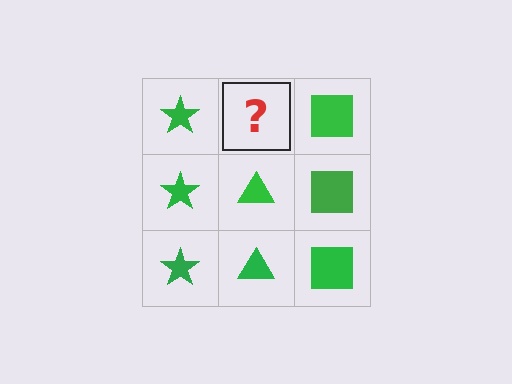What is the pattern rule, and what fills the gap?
The rule is that each column has a consistent shape. The gap should be filled with a green triangle.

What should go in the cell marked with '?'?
The missing cell should contain a green triangle.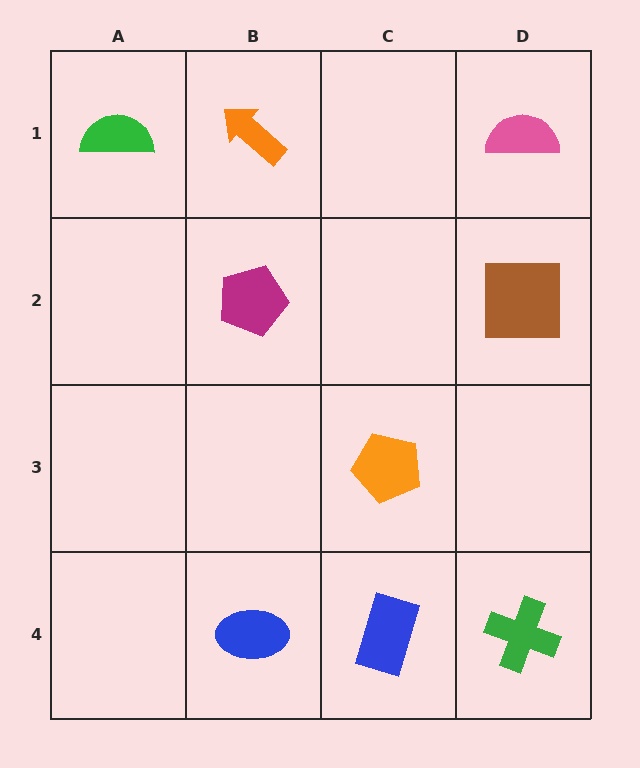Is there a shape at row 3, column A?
No, that cell is empty.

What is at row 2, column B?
A magenta pentagon.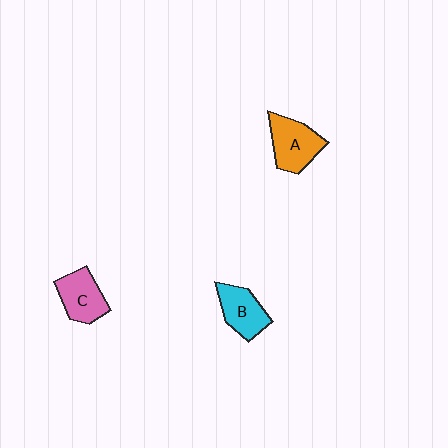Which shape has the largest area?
Shape A (orange).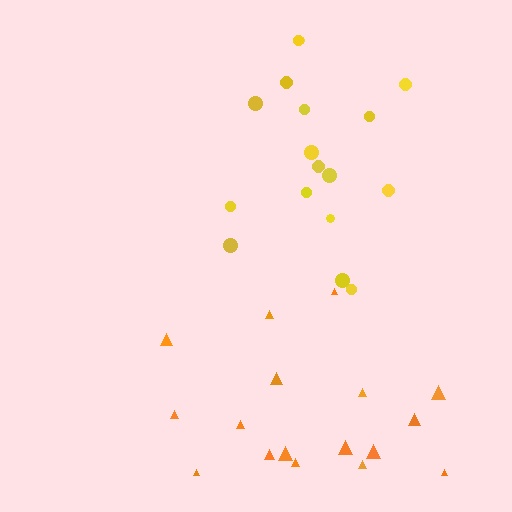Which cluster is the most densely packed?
Yellow.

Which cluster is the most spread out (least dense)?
Orange.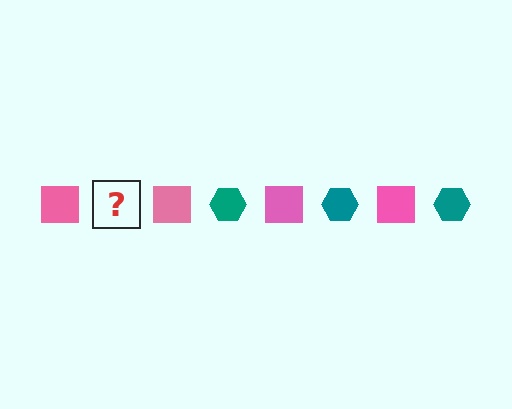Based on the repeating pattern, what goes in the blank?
The blank should be a teal hexagon.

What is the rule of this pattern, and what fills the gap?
The rule is that the pattern alternates between pink square and teal hexagon. The gap should be filled with a teal hexagon.